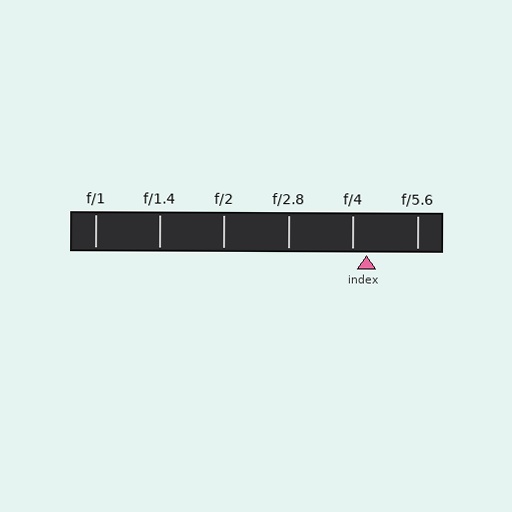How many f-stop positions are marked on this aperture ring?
There are 6 f-stop positions marked.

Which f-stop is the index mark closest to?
The index mark is closest to f/4.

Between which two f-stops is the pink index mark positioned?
The index mark is between f/4 and f/5.6.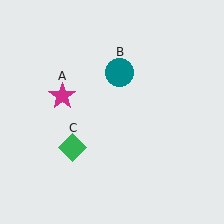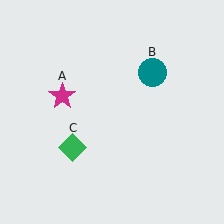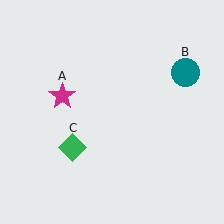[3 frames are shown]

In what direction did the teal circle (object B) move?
The teal circle (object B) moved right.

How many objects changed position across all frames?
1 object changed position: teal circle (object B).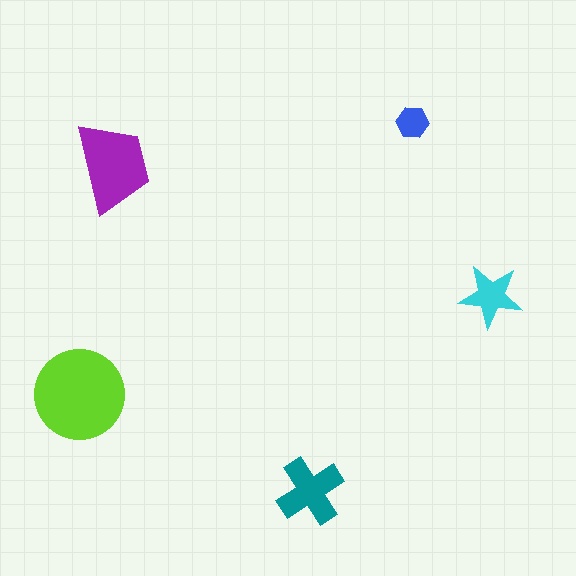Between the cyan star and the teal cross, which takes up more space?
The teal cross.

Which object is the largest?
The lime circle.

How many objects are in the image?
There are 5 objects in the image.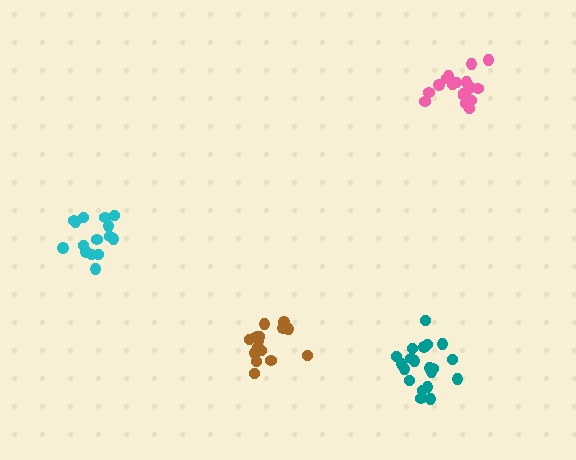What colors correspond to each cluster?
The clusters are colored: pink, teal, cyan, brown.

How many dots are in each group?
Group 1: 19 dots, Group 2: 20 dots, Group 3: 15 dots, Group 4: 16 dots (70 total).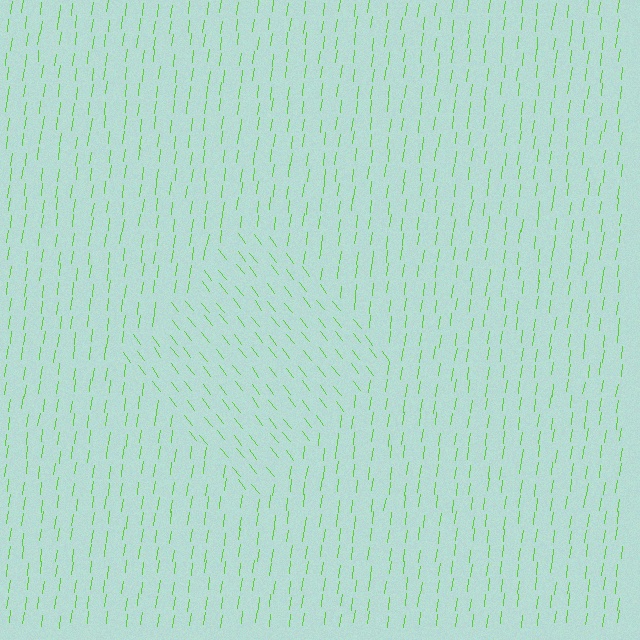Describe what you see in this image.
The image is filled with small lime line segments. A diamond region in the image has lines oriented differently from the surrounding lines, creating a visible texture boundary.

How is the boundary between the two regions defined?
The boundary is defined purely by a change in line orientation (approximately 45 degrees difference). All lines are the same color and thickness.